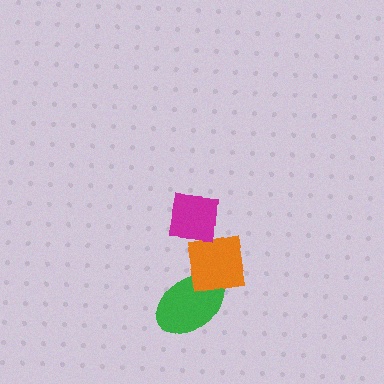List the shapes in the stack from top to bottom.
From top to bottom: the magenta square, the orange square, the green ellipse.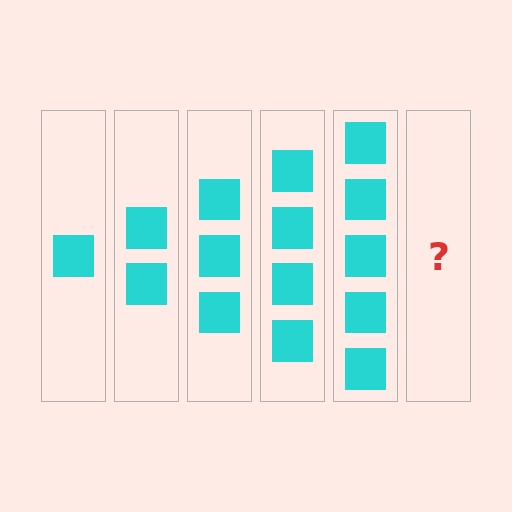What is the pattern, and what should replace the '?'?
The pattern is that each step adds one more square. The '?' should be 6 squares.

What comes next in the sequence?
The next element should be 6 squares.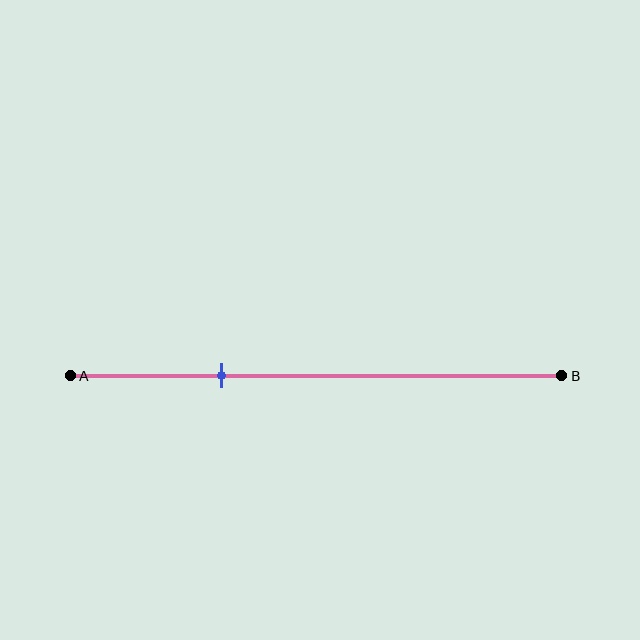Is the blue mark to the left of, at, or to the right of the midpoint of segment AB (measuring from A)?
The blue mark is to the left of the midpoint of segment AB.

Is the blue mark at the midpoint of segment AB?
No, the mark is at about 30% from A, not at the 50% midpoint.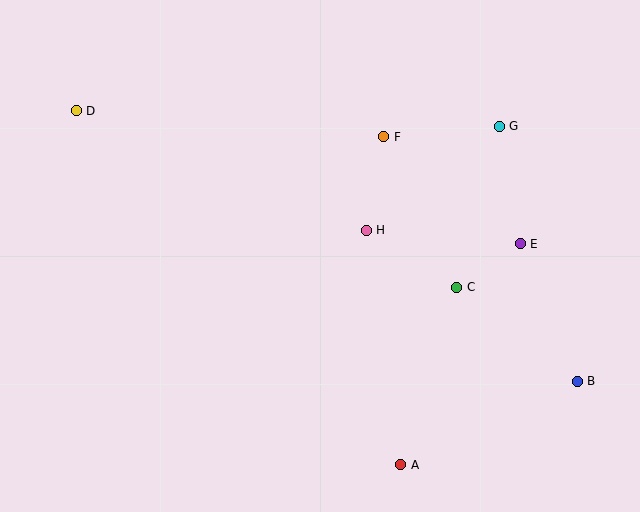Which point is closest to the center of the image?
Point H at (366, 230) is closest to the center.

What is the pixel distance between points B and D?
The distance between B and D is 569 pixels.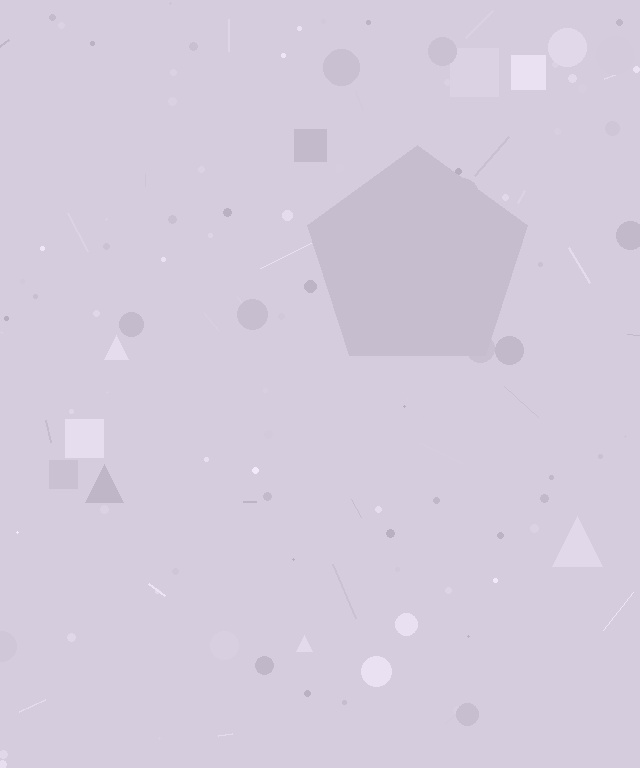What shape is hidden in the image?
A pentagon is hidden in the image.